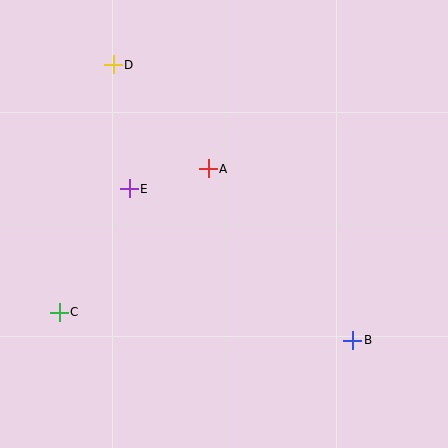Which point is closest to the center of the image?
Point A at (208, 169) is closest to the center.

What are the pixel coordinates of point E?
Point E is at (129, 189).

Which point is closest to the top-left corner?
Point D is closest to the top-left corner.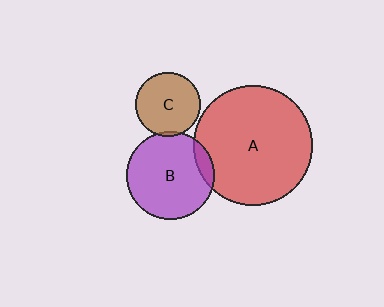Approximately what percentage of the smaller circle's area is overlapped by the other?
Approximately 10%.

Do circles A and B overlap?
Yes.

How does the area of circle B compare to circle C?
Approximately 1.8 times.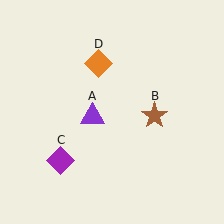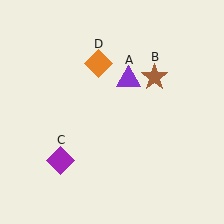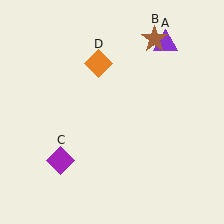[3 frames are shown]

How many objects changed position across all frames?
2 objects changed position: purple triangle (object A), brown star (object B).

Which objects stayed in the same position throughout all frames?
Purple diamond (object C) and orange diamond (object D) remained stationary.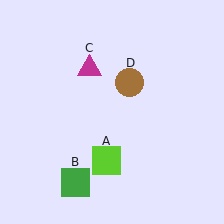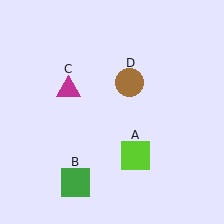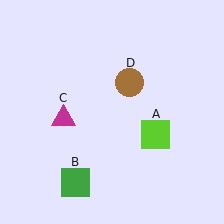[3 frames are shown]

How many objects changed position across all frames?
2 objects changed position: lime square (object A), magenta triangle (object C).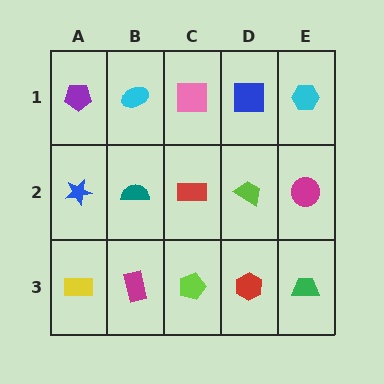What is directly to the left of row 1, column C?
A cyan ellipse.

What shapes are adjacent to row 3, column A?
A blue star (row 2, column A), a magenta rectangle (row 3, column B).